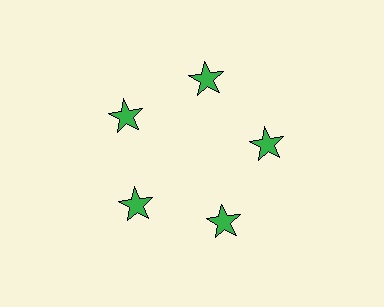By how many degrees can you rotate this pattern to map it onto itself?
The pattern maps onto itself every 72 degrees of rotation.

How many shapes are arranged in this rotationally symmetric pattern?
There are 5 shapes, arranged in 5 groups of 1.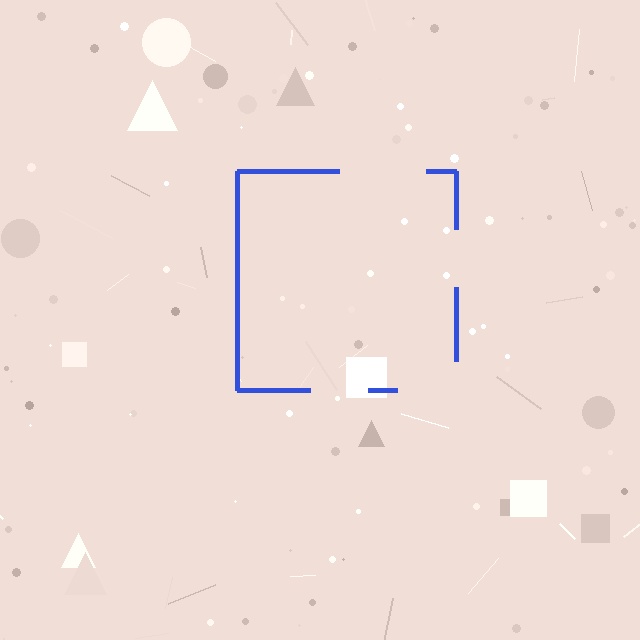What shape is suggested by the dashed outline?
The dashed outline suggests a square.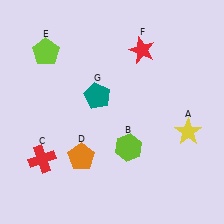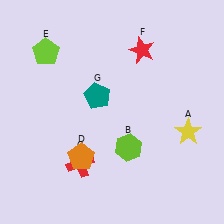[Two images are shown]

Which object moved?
The red cross (C) moved right.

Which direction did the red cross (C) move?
The red cross (C) moved right.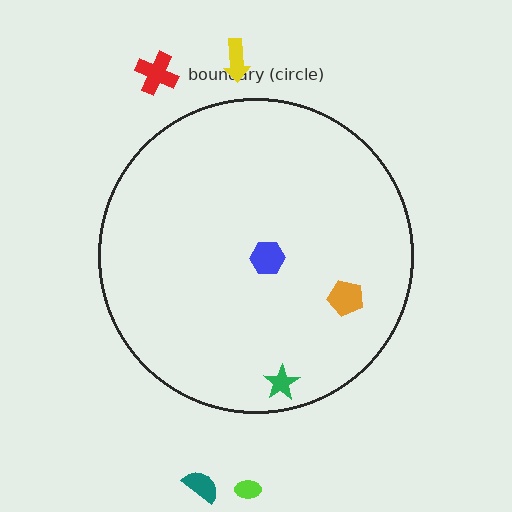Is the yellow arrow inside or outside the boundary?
Outside.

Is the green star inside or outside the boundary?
Inside.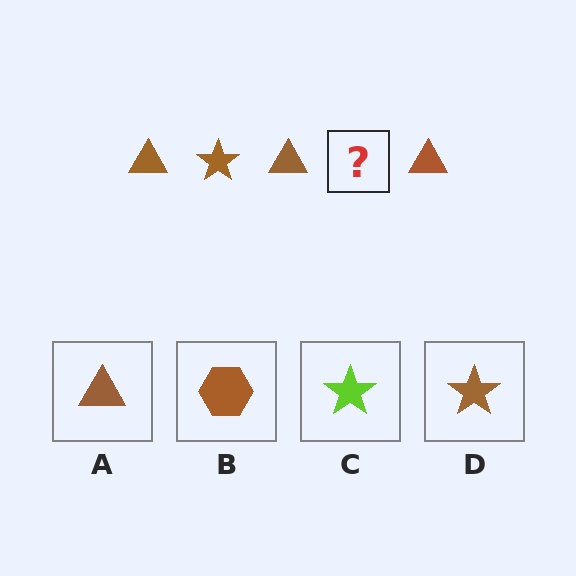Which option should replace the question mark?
Option D.